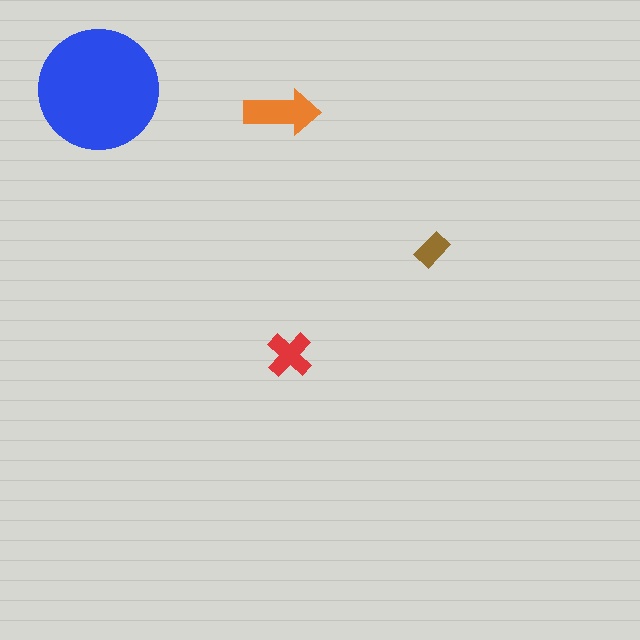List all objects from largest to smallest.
The blue circle, the orange arrow, the red cross, the brown rectangle.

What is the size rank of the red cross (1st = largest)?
3rd.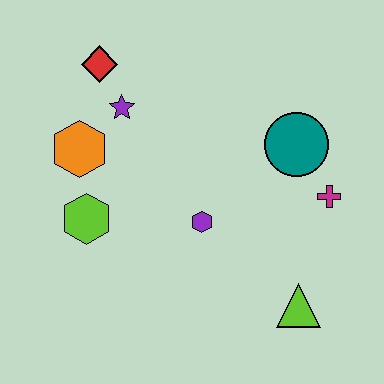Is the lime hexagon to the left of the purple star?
Yes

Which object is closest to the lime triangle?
The magenta cross is closest to the lime triangle.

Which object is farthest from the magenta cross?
The red diamond is farthest from the magenta cross.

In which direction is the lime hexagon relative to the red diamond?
The lime hexagon is below the red diamond.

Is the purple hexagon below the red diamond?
Yes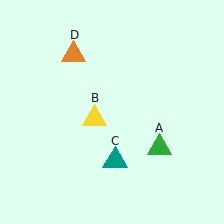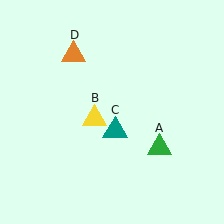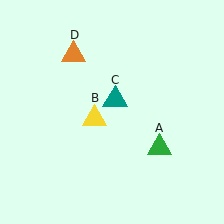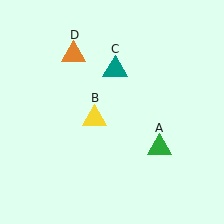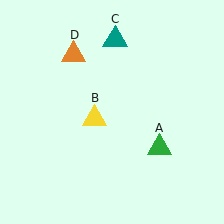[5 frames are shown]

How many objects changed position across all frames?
1 object changed position: teal triangle (object C).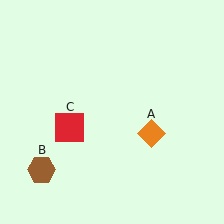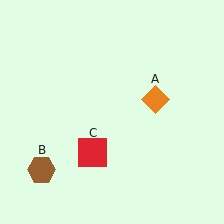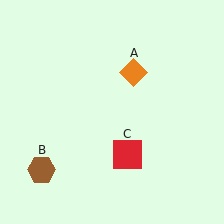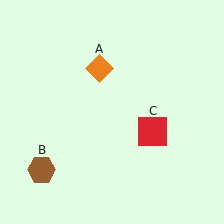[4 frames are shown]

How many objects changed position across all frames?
2 objects changed position: orange diamond (object A), red square (object C).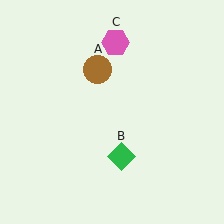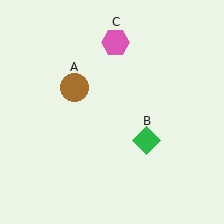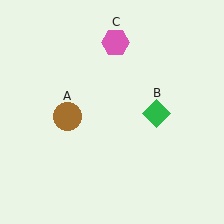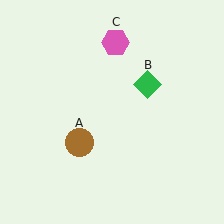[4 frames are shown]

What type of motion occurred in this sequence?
The brown circle (object A), green diamond (object B) rotated counterclockwise around the center of the scene.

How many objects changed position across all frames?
2 objects changed position: brown circle (object A), green diamond (object B).